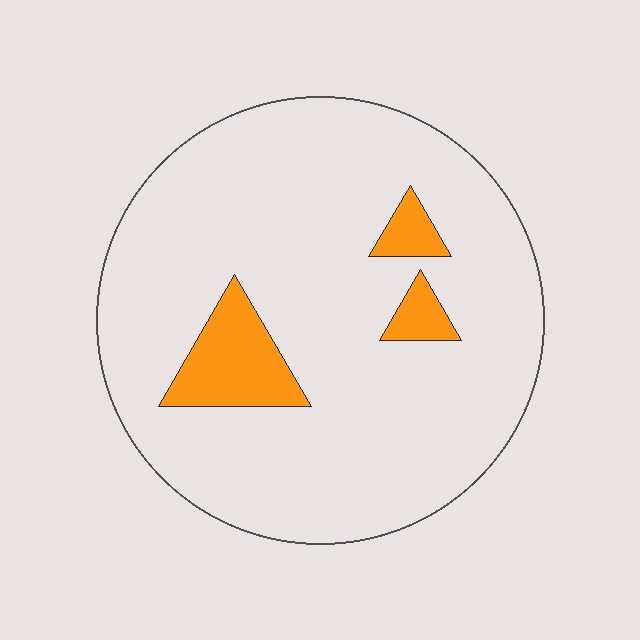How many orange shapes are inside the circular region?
3.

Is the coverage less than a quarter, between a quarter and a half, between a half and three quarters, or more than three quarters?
Less than a quarter.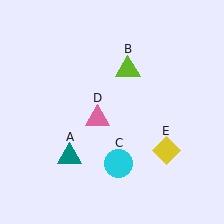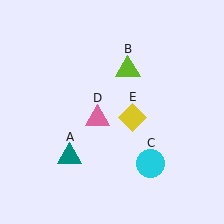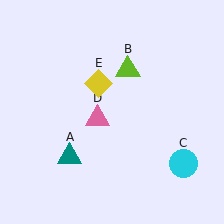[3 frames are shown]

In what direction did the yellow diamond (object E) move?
The yellow diamond (object E) moved up and to the left.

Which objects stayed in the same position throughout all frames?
Teal triangle (object A) and lime triangle (object B) and pink triangle (object D) remained stationary.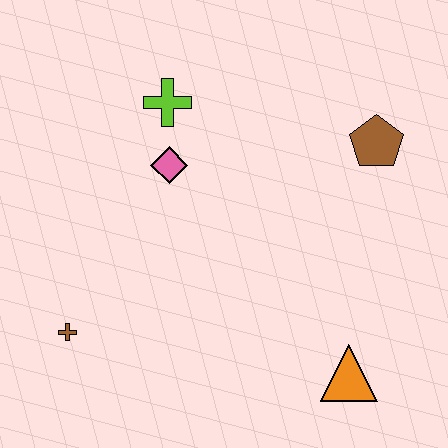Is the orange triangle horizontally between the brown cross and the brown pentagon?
Yes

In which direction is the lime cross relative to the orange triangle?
The lime cross is above the orange triangle.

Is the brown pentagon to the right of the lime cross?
Yes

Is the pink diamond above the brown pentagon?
No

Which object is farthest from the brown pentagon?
The brown cross is farthest from the brown pentagon.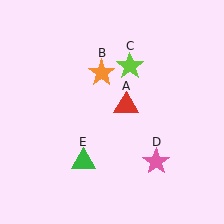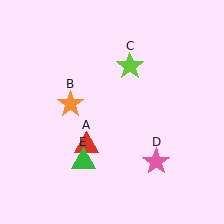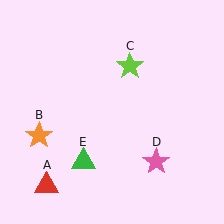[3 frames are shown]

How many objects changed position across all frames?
2 objects changed position: red triangle (object A), orange star (object B).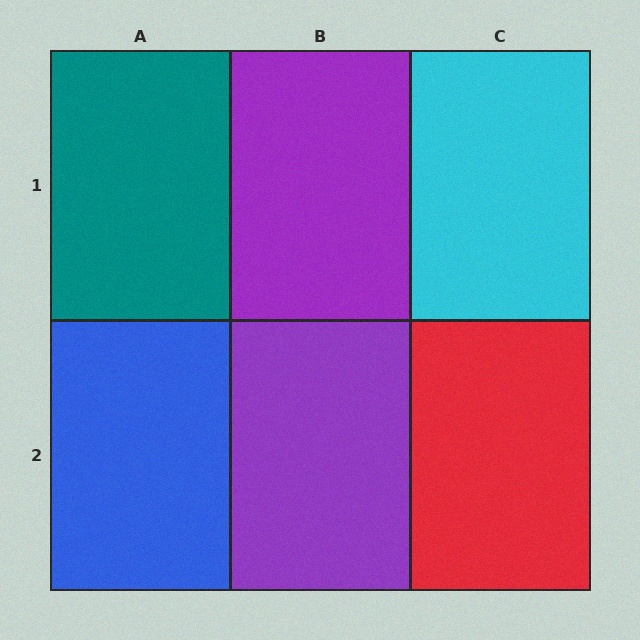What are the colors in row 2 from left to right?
Blue, purple, red.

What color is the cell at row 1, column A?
Teal.